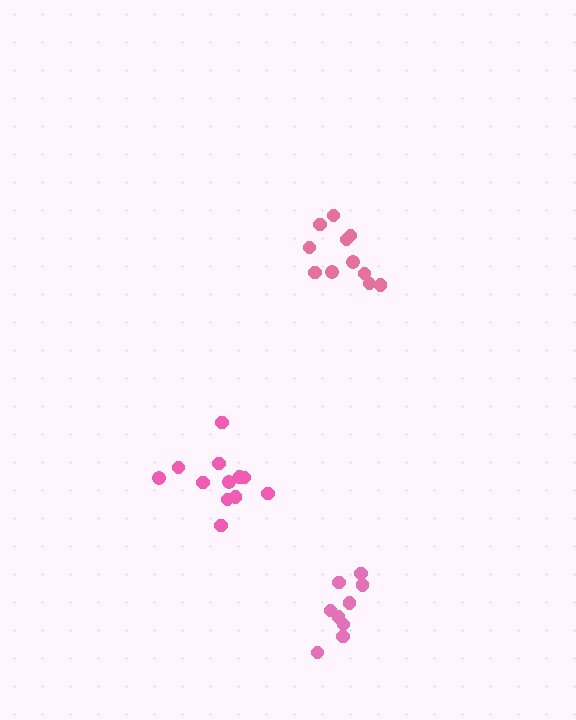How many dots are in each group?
Group 1: 12 dots, Group 2: 11 dots, Group 3: 9 dots (32 total).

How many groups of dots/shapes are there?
There are 3 groups.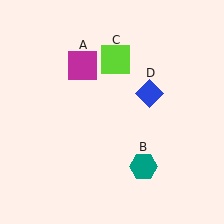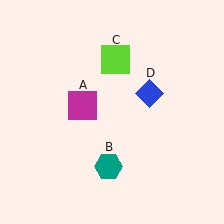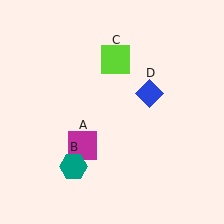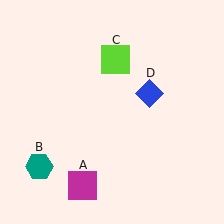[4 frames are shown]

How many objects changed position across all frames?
2 objects changed position: magenta square (object A), teal hexagon (object B).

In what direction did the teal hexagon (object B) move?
The teal hexagon (object B) moved left.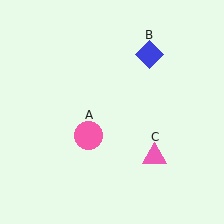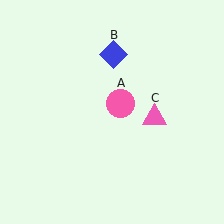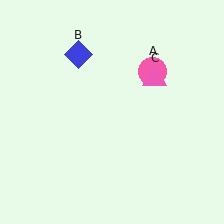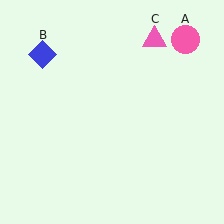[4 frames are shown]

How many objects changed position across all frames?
3 objects changed position: pink circle (object A), blue diamond (object B), pink triangle (object C).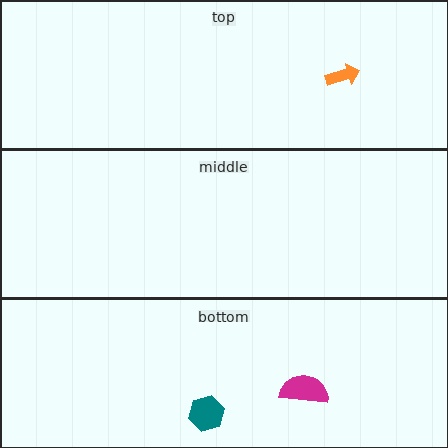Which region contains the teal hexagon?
The bottom region.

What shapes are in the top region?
The orange arrow.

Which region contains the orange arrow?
The top region.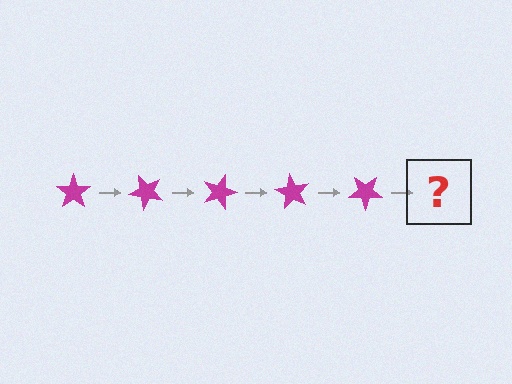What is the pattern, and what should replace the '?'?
The pattern is that the star rotates 45 degrees each step. The '?' should be a magenta star rotated 225 degrees.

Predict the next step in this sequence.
The next step is a magenta star rotated 225 degrees.